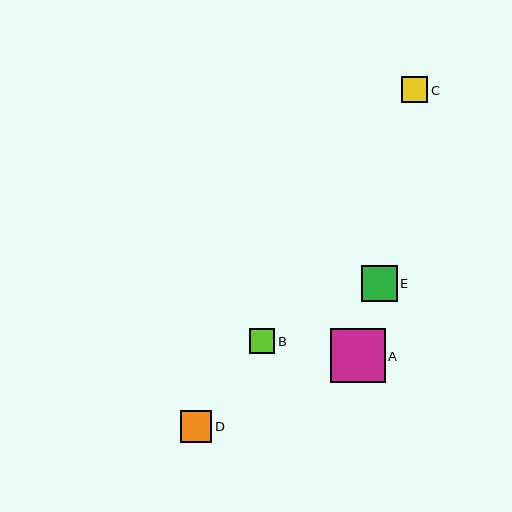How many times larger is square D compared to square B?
Square D is approximately 1.2 times the size of square B.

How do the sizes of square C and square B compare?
Square C and square B are approximately the same size.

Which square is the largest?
Square A is the largest with a size of approximately 55 pixels.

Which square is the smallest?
Square B is the smallest with a size of approximately 25 pixels.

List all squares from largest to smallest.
From largest to smallest: A, E, D, C, B.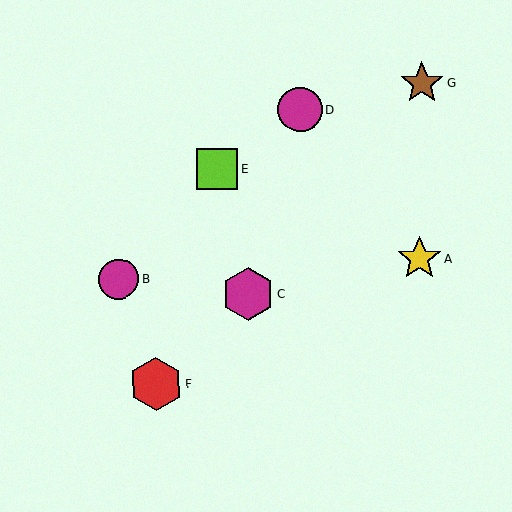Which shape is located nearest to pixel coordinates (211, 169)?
The lime square (labeled E) at (217, 169) is nearest to that location.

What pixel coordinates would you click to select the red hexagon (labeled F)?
Click at (156, 384) to select the red hexagon F.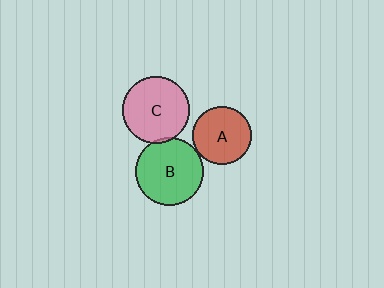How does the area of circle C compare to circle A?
Approximately 1.3 times.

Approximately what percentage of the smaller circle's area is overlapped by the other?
Approximately 5%.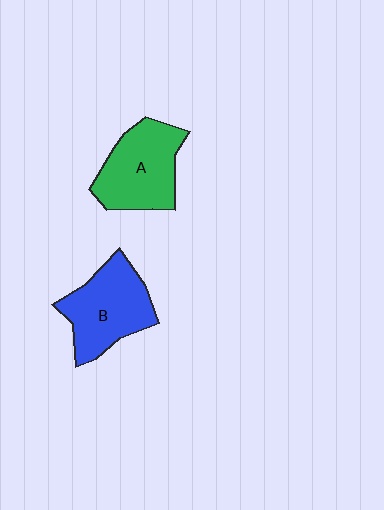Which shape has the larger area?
Shape B (blue).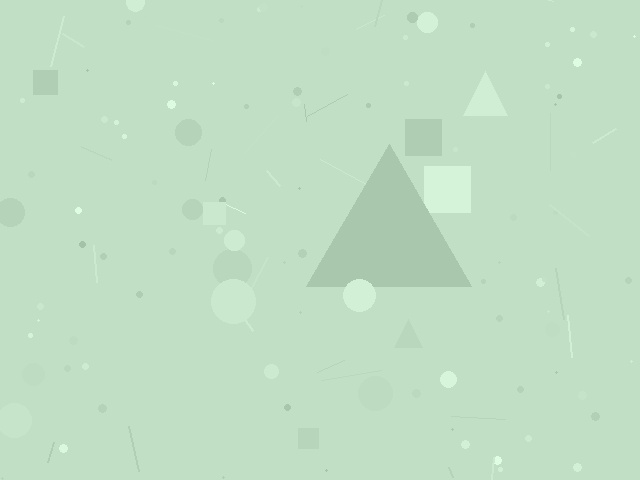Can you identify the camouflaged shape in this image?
The camouflaged shape is a triangle.